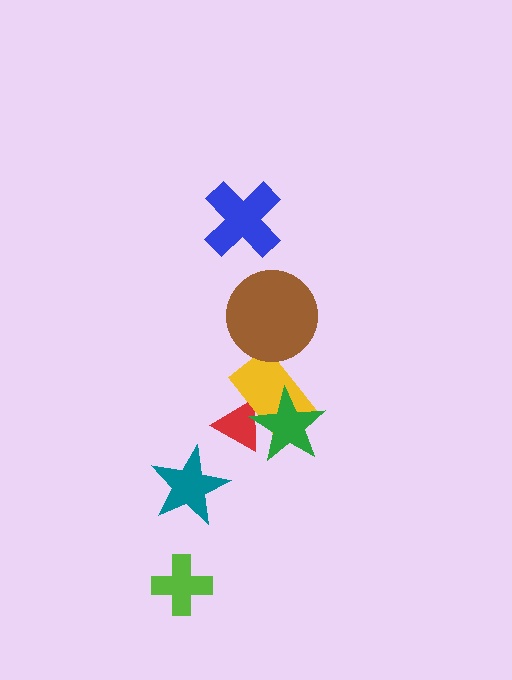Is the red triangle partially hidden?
Yes, it is partially covered by another shape.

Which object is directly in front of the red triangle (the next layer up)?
The yellow rectangle is directly in front of the red triangle.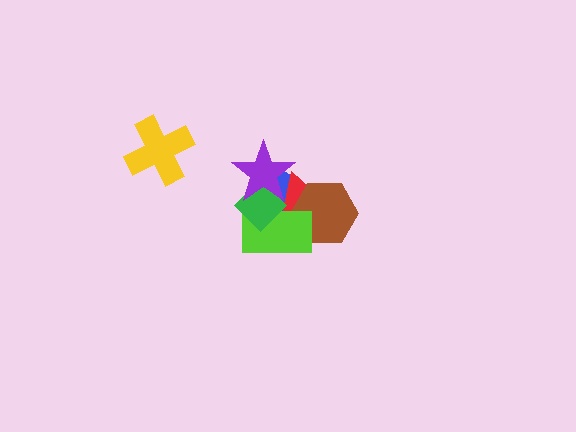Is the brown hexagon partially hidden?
Yes, it is partially covered by another shape.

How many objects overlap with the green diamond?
4 objects overlap with the green diamond.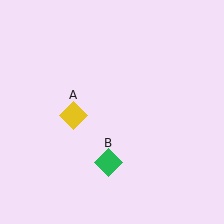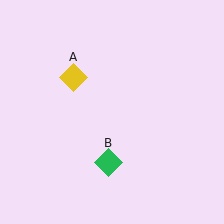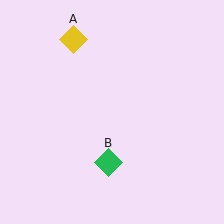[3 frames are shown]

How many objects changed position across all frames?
1 object changed position: yellow diamond (object A).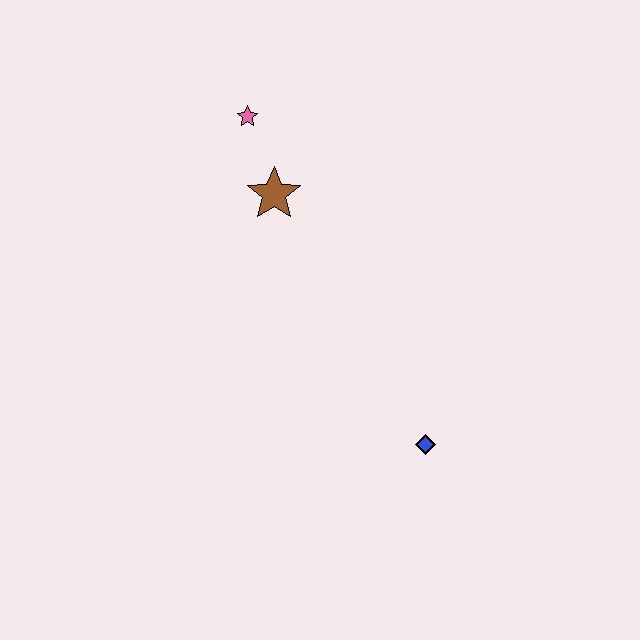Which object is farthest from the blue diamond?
The pink star is farthest from the blue diamond.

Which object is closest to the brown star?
The pink star is closest to the brown star.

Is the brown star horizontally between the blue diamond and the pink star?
Yes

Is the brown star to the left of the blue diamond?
Yes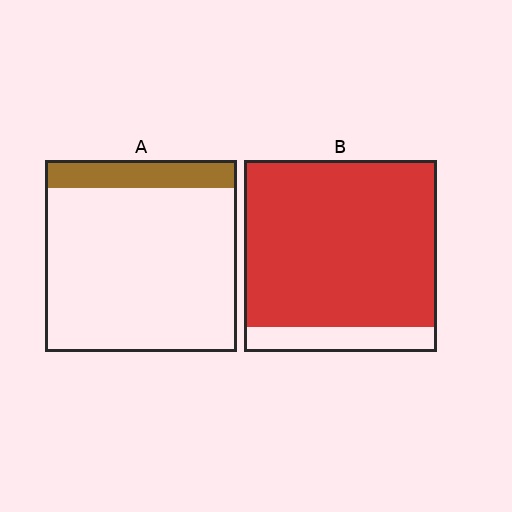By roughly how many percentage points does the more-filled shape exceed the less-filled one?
By roughly 70 percentage points (B over A).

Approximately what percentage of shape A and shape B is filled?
A is approximately 15% and B is approximately 85%.